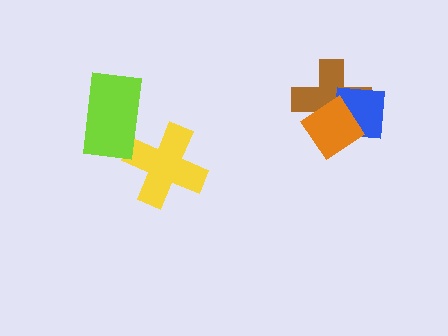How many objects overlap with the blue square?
2 objects overlap with the blue square.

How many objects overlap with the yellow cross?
1 object overlaps with the yellow cross.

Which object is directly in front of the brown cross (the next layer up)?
The blue square is directly in front of the brown cross.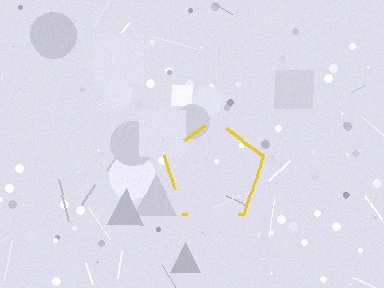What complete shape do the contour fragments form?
The contour fragments form a pentagon.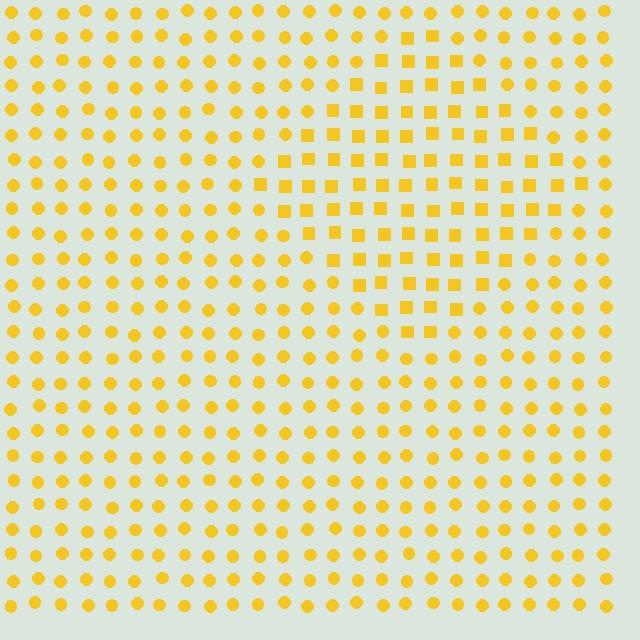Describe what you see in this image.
The image is filled with small yellow elements arranged in a uniform grid. A diamond-shaped region contains squares, while the surrounding area contains circles. The boundary is defined purely by the change in element shape.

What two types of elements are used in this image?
The image uses squares inside the diamond region and circles outside it.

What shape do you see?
I see a diamond.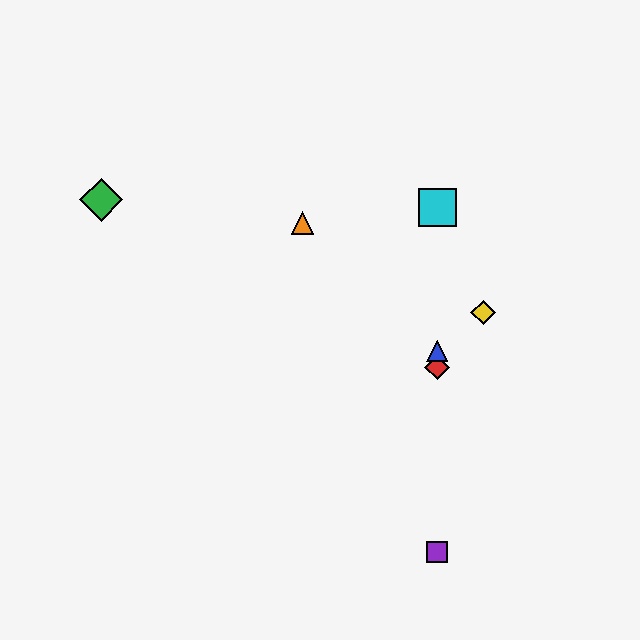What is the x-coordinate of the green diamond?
The green diamond is at x≈101.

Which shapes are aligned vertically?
The red diamond, the blue triangle, the purple square, the cyan square are aligned vertically.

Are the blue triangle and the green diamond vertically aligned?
No, the blue triangle is at x≈437 and the green diamond is at x≈101.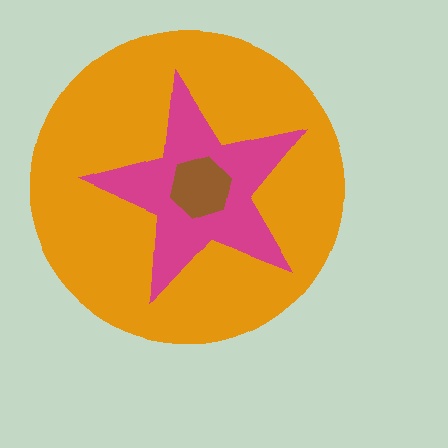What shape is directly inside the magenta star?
The brown hexagon.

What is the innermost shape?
The brown hexagon.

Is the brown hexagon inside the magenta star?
Yes.